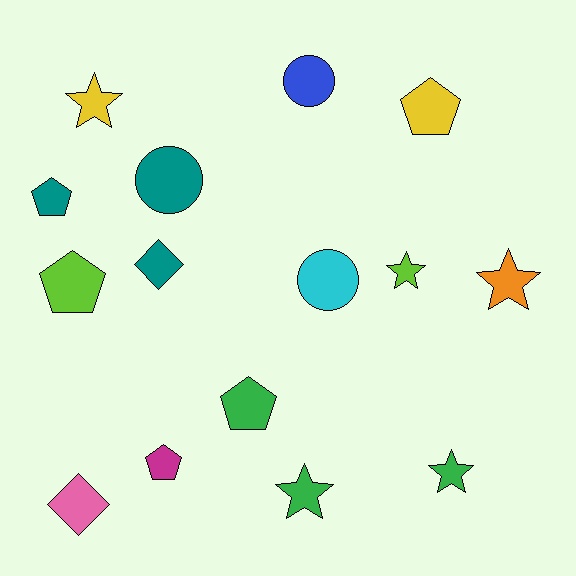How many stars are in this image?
There are 5 stars.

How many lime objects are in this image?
There are 2 lime objects.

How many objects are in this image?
There are 15 objects.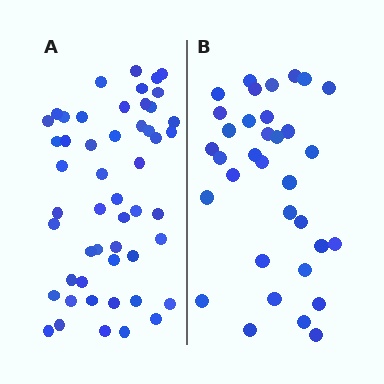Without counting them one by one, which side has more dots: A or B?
Region A (the left region) has more dots.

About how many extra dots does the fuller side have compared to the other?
Region A has approximately 15 more dots than region B.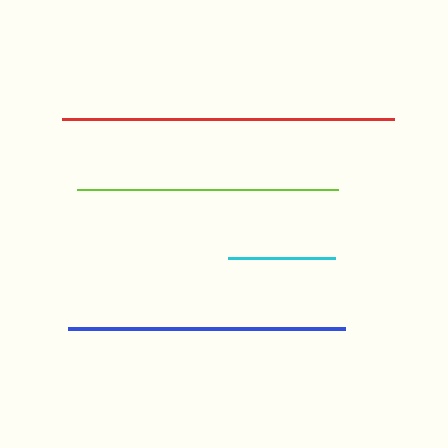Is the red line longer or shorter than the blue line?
The red line is longer than the blue line.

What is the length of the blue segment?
The blue segment is approximately 277 pixels long.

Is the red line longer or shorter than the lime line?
The red line is longer than the lime line.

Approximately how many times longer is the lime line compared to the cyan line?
The lime line is approximately 2.4 times the length of the cyan line.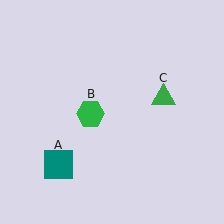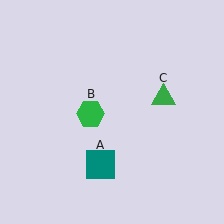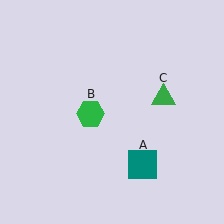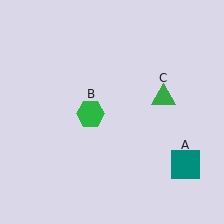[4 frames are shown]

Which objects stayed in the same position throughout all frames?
Green hexagon (object B) and green triangle (object C) remained stationary.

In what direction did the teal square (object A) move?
The teal square (object A) moved right.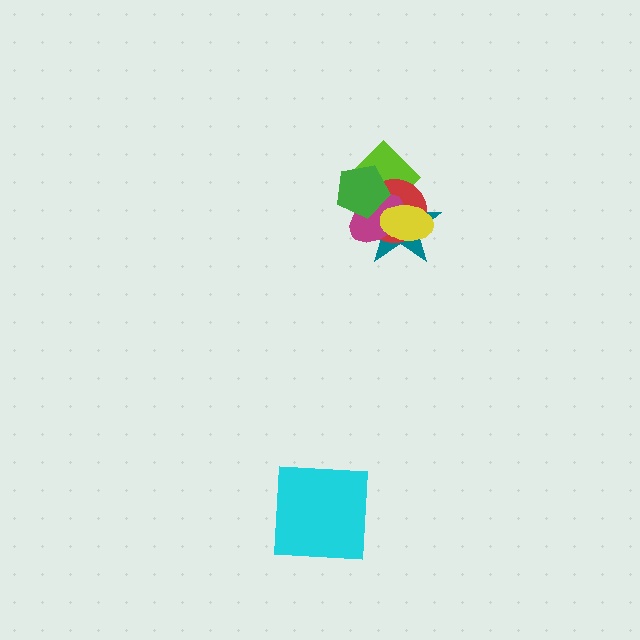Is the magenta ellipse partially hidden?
Yes, it is partially covered by another shape.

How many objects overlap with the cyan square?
0 objects overlap with the cyan square.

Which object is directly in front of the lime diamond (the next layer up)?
The teal star is directly in front of the lime diamond.